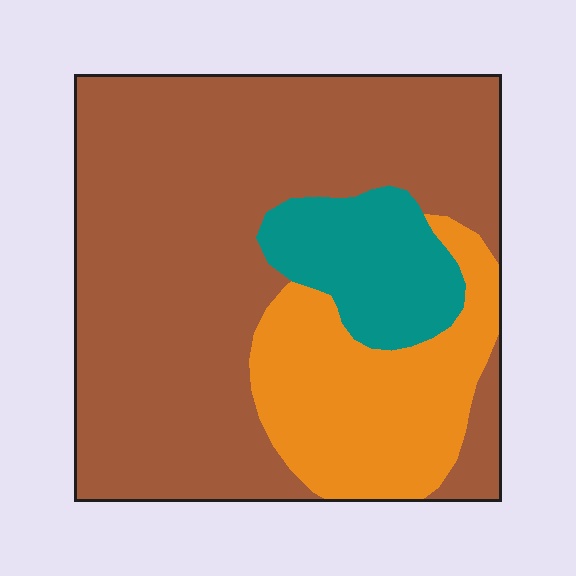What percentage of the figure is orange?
Orange takes up between a sixth and a third of the figure.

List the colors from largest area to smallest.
From largest to smallest: brown, orange, teal.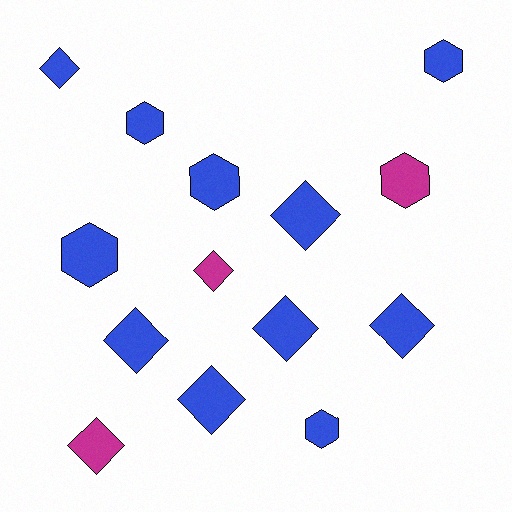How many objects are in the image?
There are 14 objects.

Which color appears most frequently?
Blue, with 11 objects.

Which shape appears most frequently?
Diamond, with 8 objects.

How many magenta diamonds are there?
There are 2 magenta diamonds.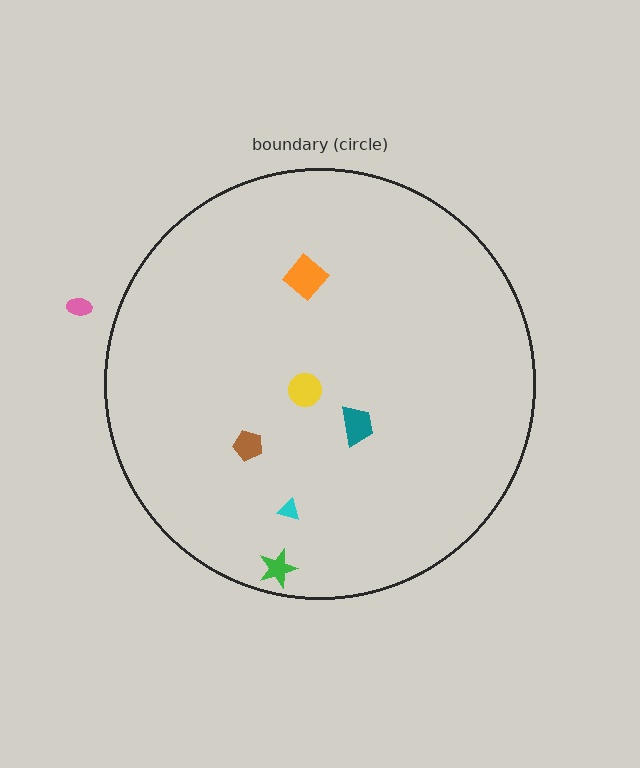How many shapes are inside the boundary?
6 inside, 1 outside.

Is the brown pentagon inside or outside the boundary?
Inside.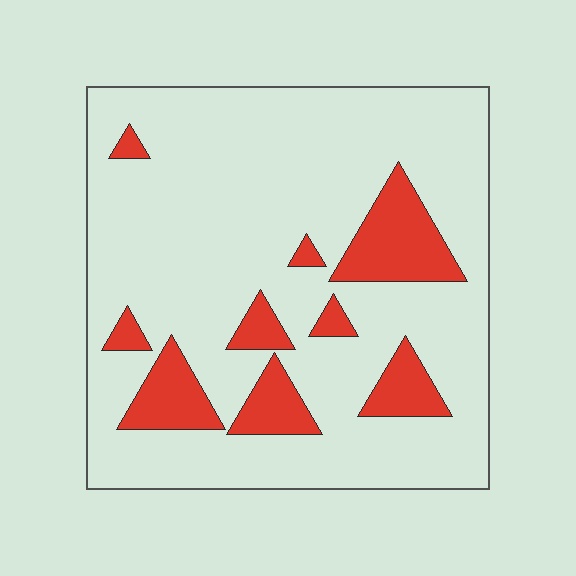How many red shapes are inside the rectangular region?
9.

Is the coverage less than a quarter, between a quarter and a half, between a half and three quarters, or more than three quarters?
Less than a quarter.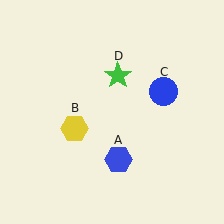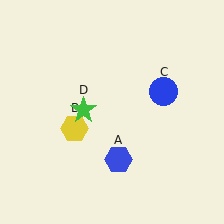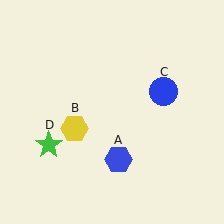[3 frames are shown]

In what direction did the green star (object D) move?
The green star (object D) moved down and to the left.